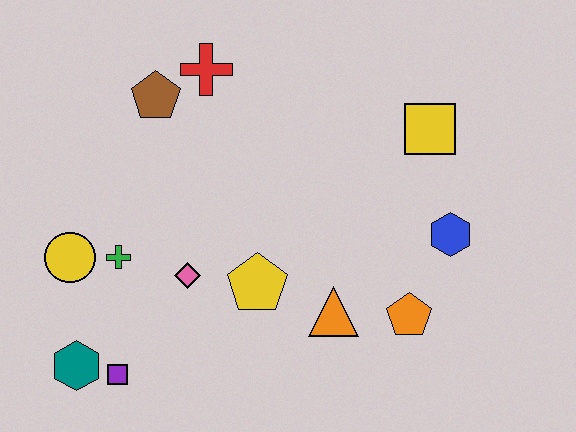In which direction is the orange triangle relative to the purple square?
The orange triangle is to the right of the purple square.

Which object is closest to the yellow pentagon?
The pink diamond is closest to the yellow pentagon.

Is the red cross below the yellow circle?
No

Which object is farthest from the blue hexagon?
The teal hexagon is farthest from the blue hexagon.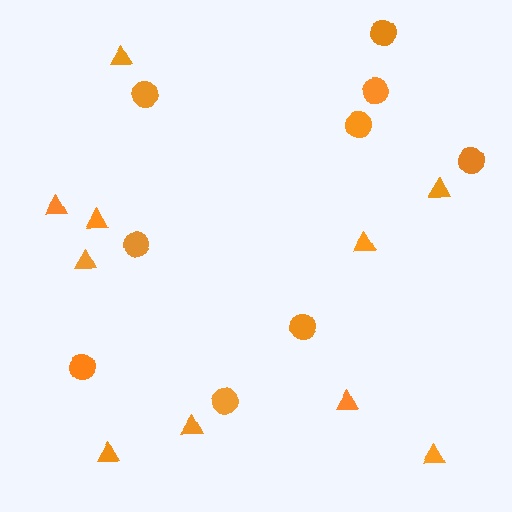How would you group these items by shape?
There are 2 groups: one group of triangles (10) and one group of circles (9).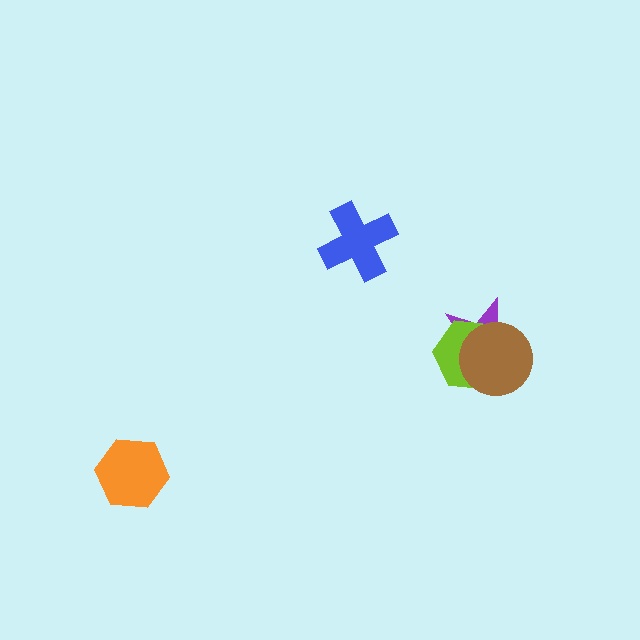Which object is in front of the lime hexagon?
The brown circle is in front of the lime hexagon.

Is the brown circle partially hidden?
No, no other shape covers it.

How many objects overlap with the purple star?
2 objects overlap with the purple star.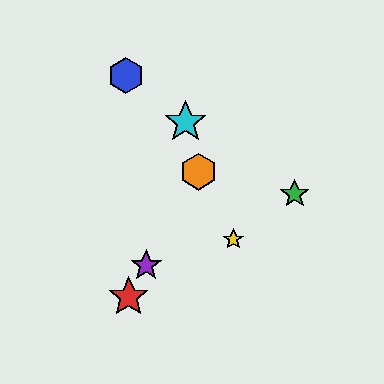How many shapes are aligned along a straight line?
3 shapes (the red star, the purple star, the orange hexagon) are aligned along a straight line.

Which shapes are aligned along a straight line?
The red star, the purple star, the orange hexagon are aligned along a straight line.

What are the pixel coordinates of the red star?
The red star is at (129, 297).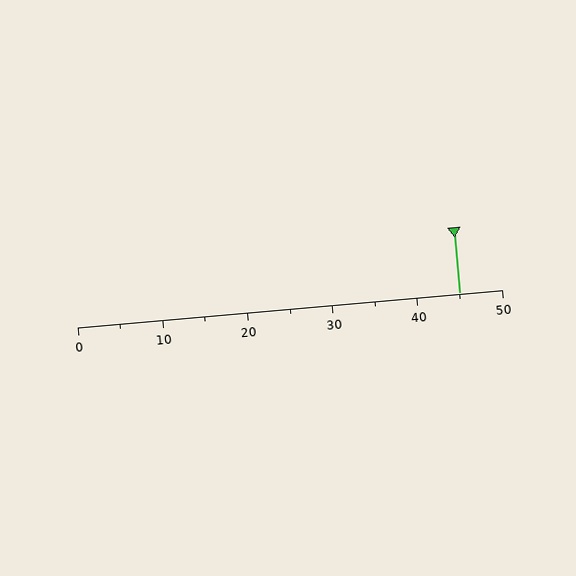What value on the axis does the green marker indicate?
The marker indicates approximately 45.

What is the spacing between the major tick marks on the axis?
The major ticks are spaced 10 apart.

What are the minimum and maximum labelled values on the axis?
The axis runs from 0 to 50.